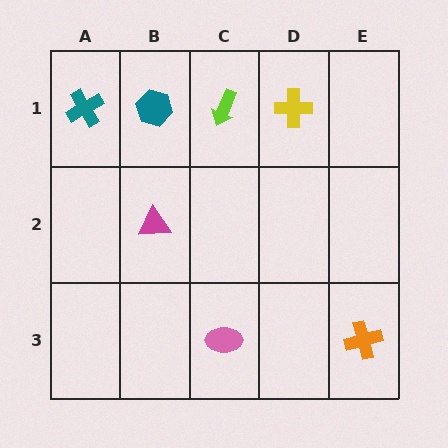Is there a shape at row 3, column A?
No, that cell is empty.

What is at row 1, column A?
A teal cross.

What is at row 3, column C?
A pink ellipse.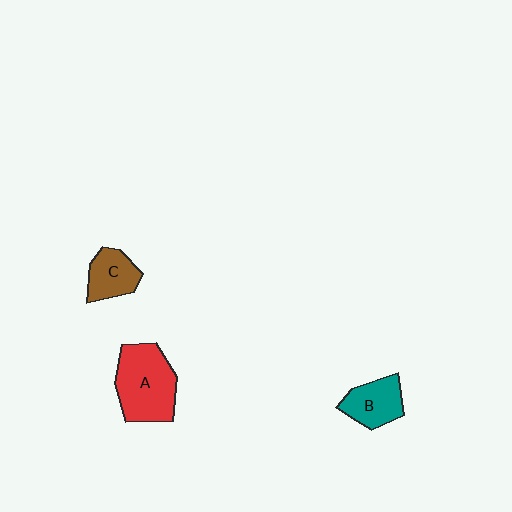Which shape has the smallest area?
Shape C (brown).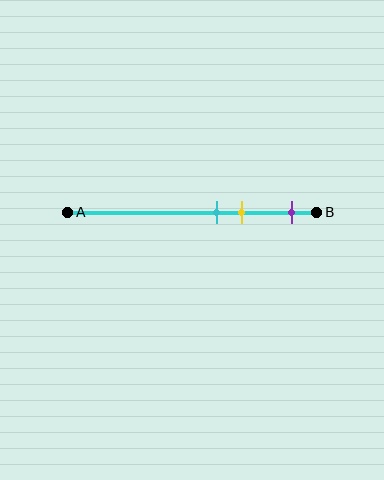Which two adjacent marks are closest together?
The cyan and yellow marks are the closest adjacent pair.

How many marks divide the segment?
There are 3 marks dividing the segment.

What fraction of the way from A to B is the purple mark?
The purple mark is approximately 90% (0.9) of the way from A to B.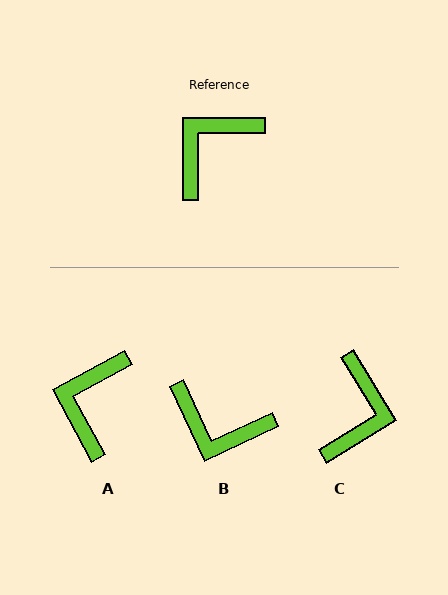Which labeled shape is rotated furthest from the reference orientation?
C, about 149 degrees away.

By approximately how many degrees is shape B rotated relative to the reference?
Approximately 115 degrees counter-clockwise.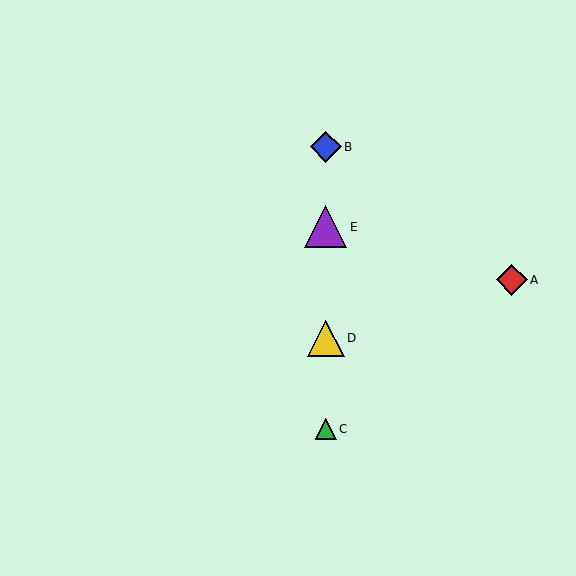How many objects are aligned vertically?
4 objects (B, C, D, E) are aligned vertically.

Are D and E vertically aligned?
Yes, both are at x≈326.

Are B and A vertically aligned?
No, B is at x≈326 and A is at x≈512.